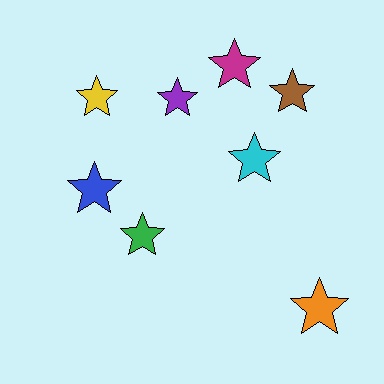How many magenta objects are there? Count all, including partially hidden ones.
There is 1 magenta object.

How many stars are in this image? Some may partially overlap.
There are 8 stars.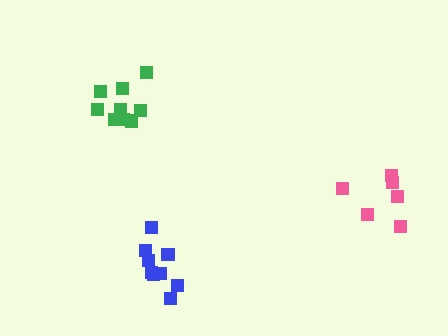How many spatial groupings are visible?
There are 3 spatial groupings.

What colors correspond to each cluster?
The clusters are colored: blue, green, pink.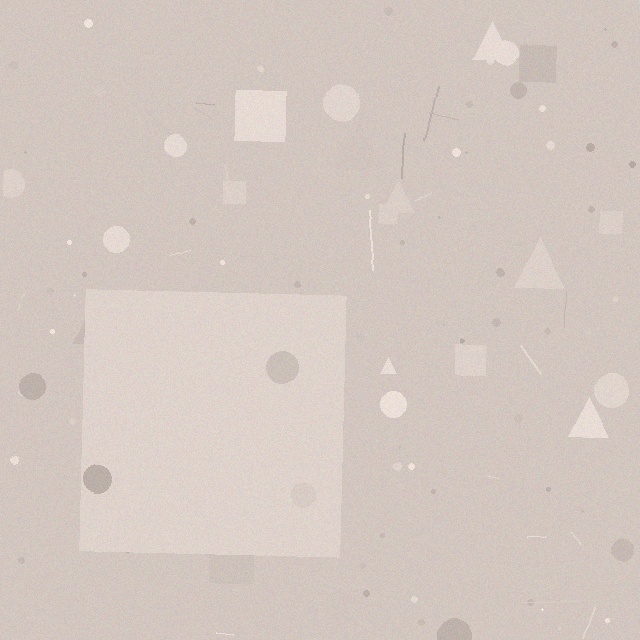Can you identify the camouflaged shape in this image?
The camouflaged shape is a square.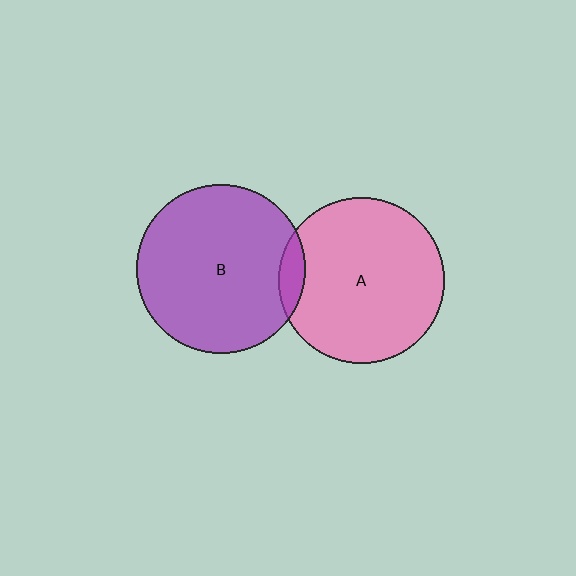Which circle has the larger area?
Circle B (purple).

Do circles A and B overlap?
Yes.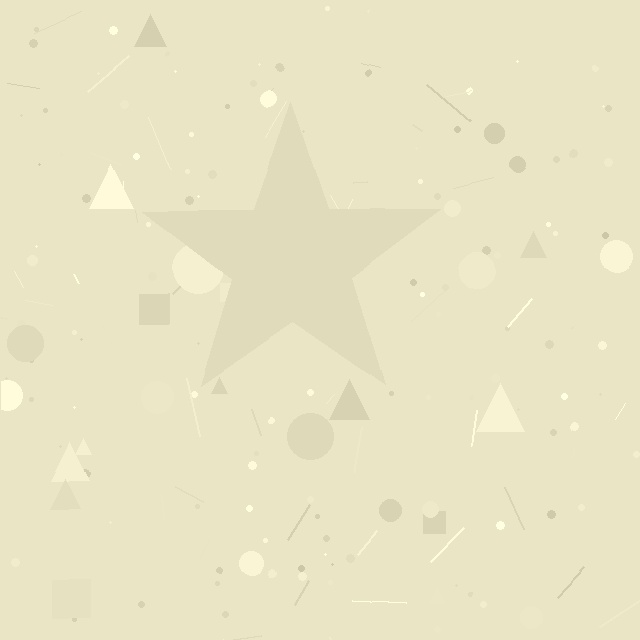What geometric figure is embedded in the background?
A star is embedded in the background.